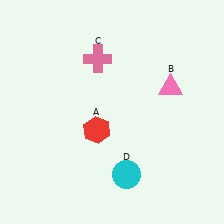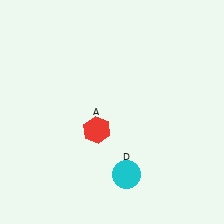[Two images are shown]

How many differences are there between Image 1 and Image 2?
There are 2 differences between the two images.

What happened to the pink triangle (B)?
The pink triangle (B) was removed in Image 2. It was in the top-right area of Image 1.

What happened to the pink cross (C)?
The pink cross (C) was removed in Image 2. It was in the top-left area of Image 1.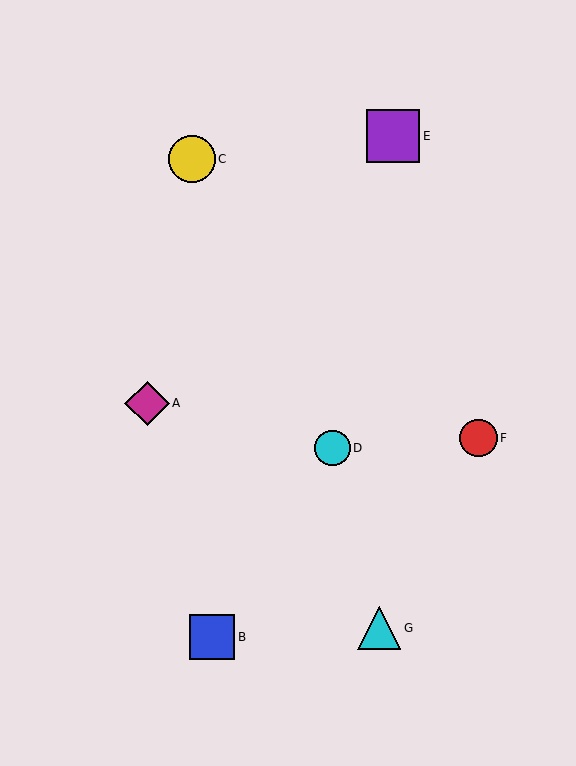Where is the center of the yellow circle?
The center of the yellow circle is at (192, 159).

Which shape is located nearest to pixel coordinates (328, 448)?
The cyan circle (labeled D) at (333, 448) is nearest to that location.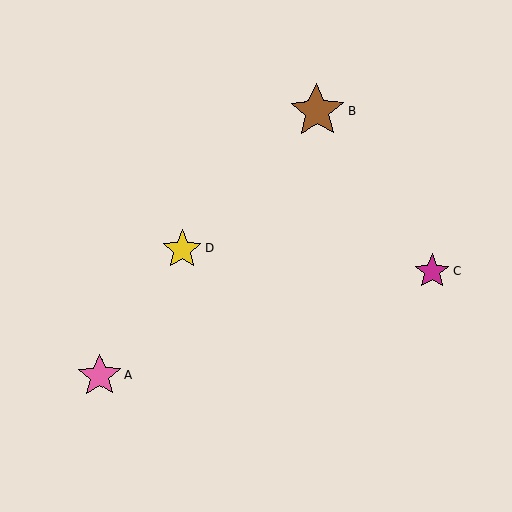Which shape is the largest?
The brown star (labeled B) is the largest.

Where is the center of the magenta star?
The center of the magenta star is at (432, 272).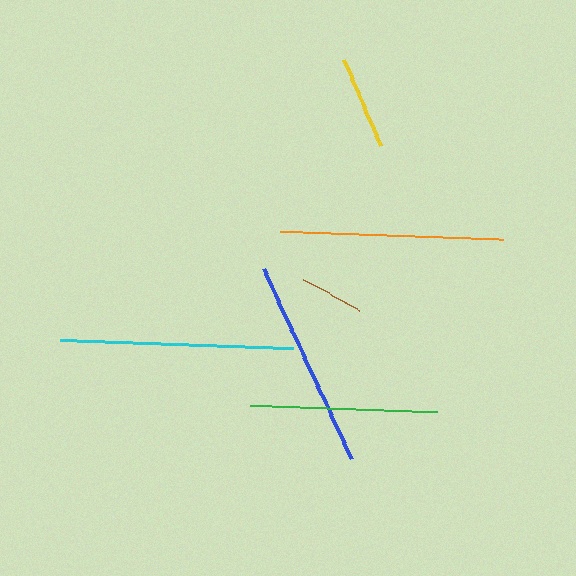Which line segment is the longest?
The cyan line is the longest at approximately 233 pixels.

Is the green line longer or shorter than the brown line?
The green line is longer than the brown line.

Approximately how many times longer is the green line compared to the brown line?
The green line is approximately 2.9 times the length of the brown line.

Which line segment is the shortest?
The brown line is the shortest at approximately 64 pixels.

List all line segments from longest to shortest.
From longest to shortest: cyan, orange, blue, green, yellow, brown.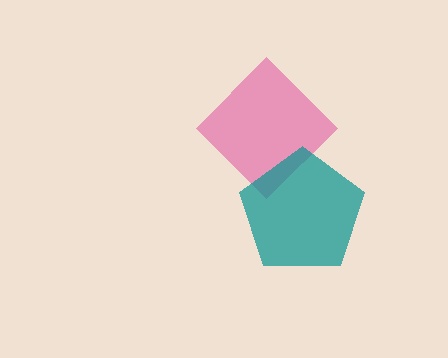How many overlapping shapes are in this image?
There are 2 overlapping shapes in the image.